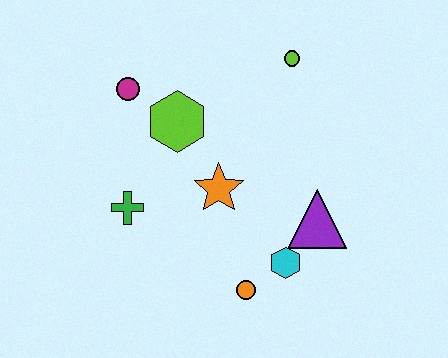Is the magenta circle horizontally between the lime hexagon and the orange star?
No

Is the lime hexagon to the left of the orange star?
Yes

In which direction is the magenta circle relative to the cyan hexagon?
The magenta circle is above the cyan hexagon.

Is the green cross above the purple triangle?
Yes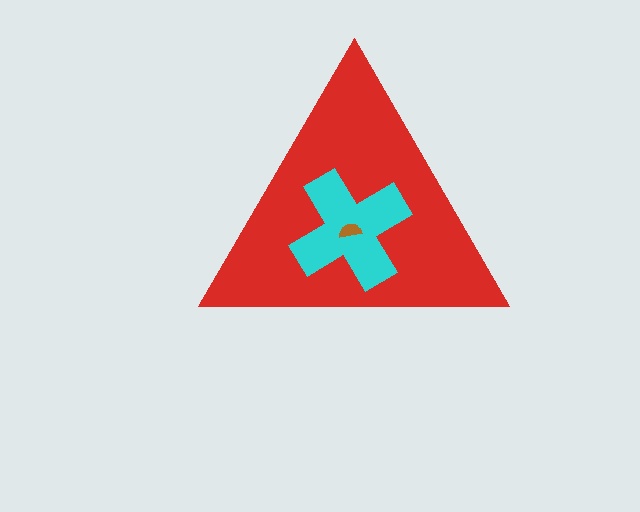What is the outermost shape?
The red triangle.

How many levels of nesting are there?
3.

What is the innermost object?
The brown semicircle.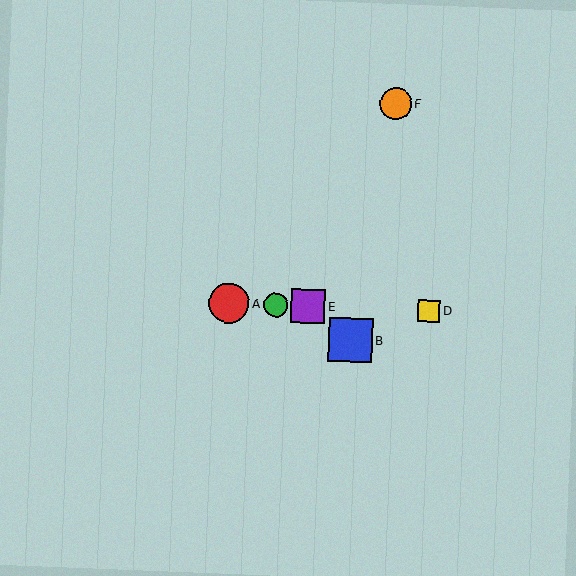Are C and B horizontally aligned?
No, C is at y≈305 and B is at y≈340.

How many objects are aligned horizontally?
4 objects (A, C, D, E) are aligned horizontally.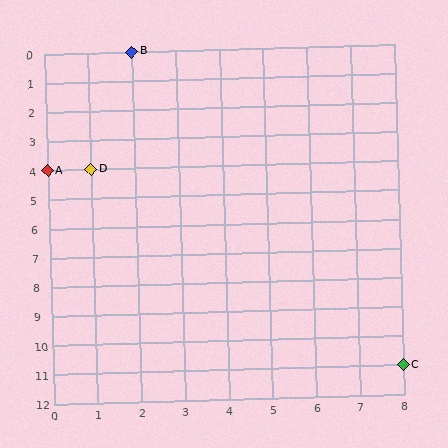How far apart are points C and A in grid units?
Points C and A are 8 columns and 7 rows apart (about 10.6 grid units diagonally).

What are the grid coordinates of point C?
Point C is at grid coordinates (8, 11).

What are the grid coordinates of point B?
Point B is at grid coordinates (2, 0).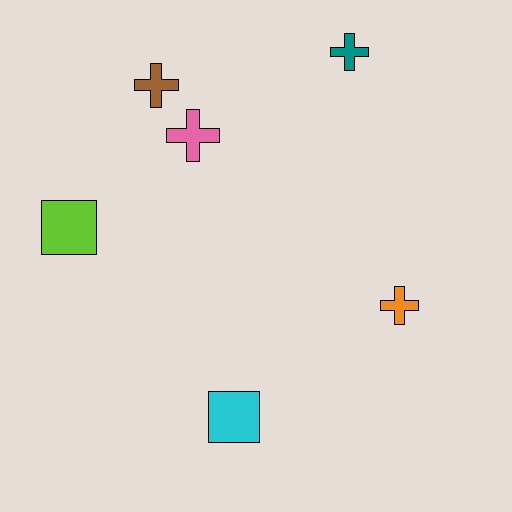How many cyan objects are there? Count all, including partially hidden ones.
There is 1 cyan object.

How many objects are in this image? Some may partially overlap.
There are 6 objects.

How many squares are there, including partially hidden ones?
There are 2 squares.